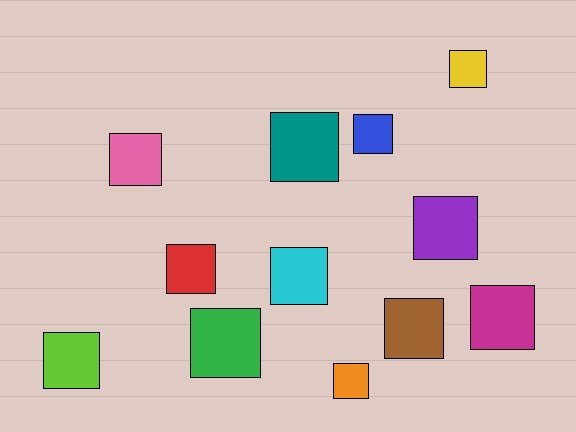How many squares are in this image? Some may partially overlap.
There are 12 squares.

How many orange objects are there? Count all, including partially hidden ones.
There is 1 orange object.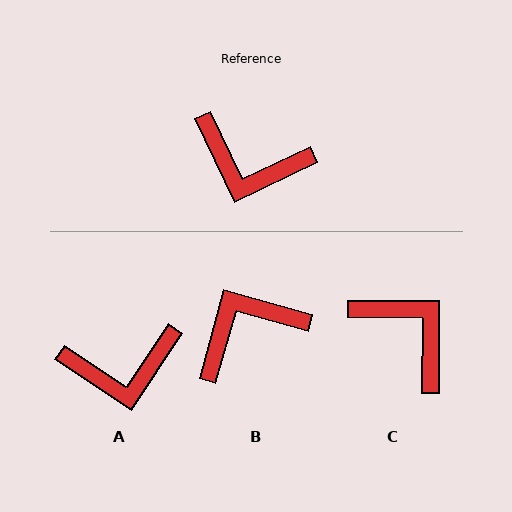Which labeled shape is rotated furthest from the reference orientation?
C, about 154 degrees away.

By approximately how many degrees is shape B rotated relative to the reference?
Approximately 131 degrees clockwise.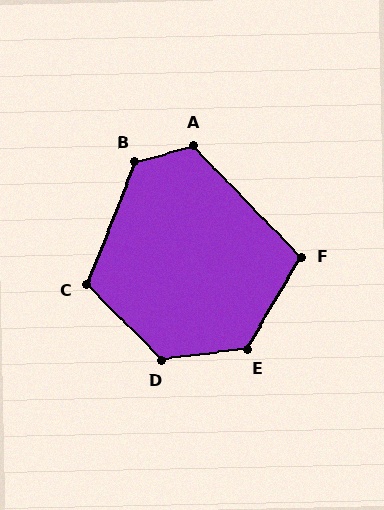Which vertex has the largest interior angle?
D, at approximately 128 degrees.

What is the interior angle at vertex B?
Approximately 127 degrees (obtuse).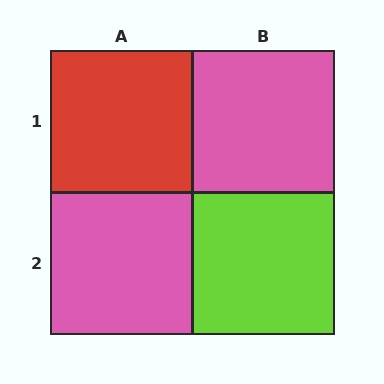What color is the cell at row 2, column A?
Pink.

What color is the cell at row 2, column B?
Lime.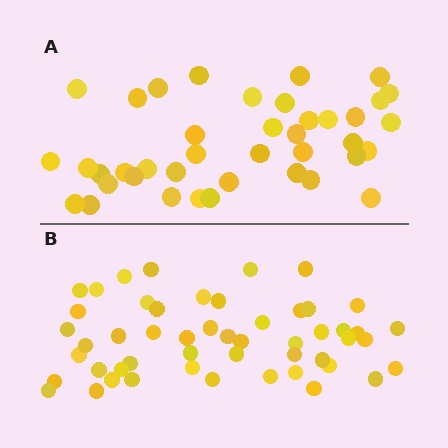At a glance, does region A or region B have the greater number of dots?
Region B (the bottom region) has more dots.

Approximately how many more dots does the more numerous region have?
Region B has roughly 12 or so more dots than region A.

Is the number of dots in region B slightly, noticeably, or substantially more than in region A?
Region B has noticeably more, but not dramatically so. The ratio is roughly 1.3 to 1.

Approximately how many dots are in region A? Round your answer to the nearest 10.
About 40 dots.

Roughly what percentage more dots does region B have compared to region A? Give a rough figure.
About 30% more.